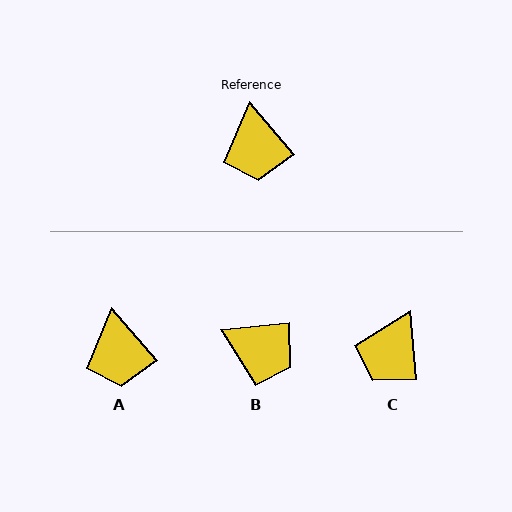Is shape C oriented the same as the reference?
No, it is off by about 35 degrees.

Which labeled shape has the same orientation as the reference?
A.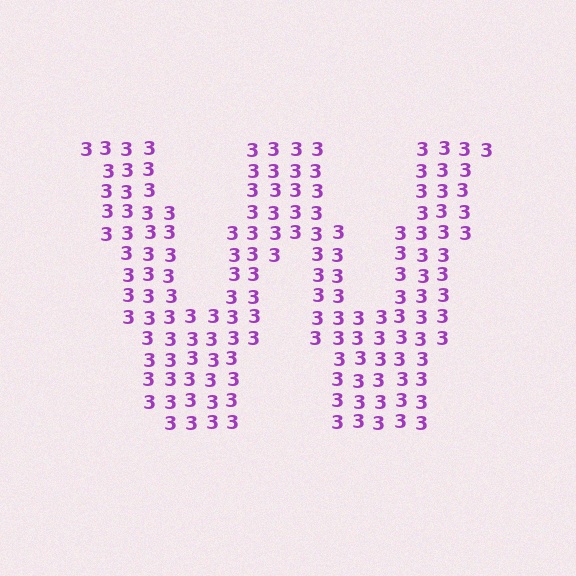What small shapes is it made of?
It is made of small digit 3's.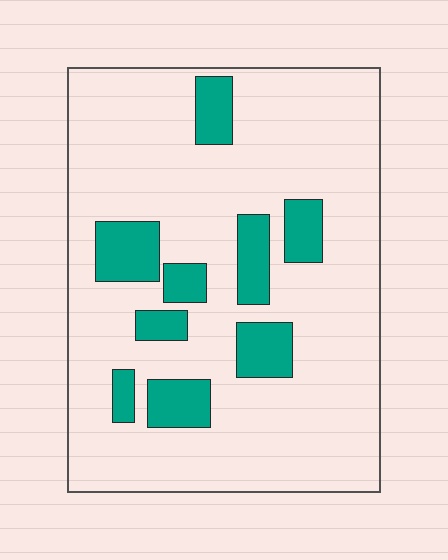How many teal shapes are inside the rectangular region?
9.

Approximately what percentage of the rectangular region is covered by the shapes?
Approximately 15%.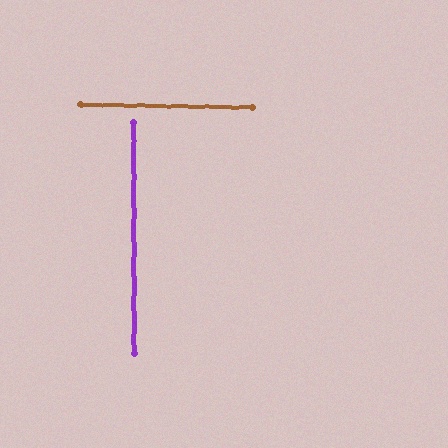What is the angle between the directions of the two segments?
Approximately 89 degrees.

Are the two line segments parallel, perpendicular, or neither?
Perpendicular — they meet at approximately 89°.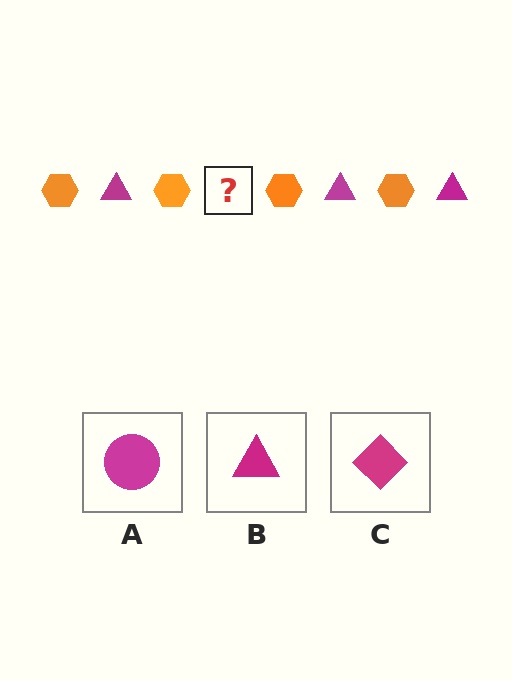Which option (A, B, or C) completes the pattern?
B.